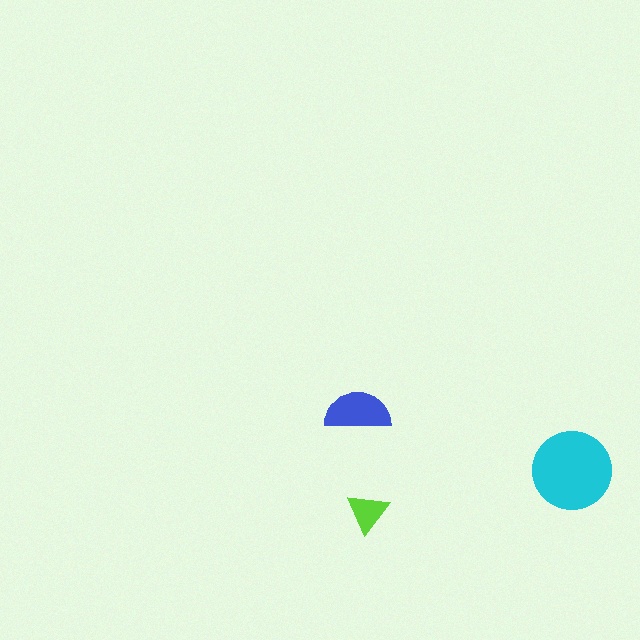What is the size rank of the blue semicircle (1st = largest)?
2nd.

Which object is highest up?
The blue semicircle is topmost.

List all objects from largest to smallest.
The cyan circle, the blue semicircle, the lime triangle.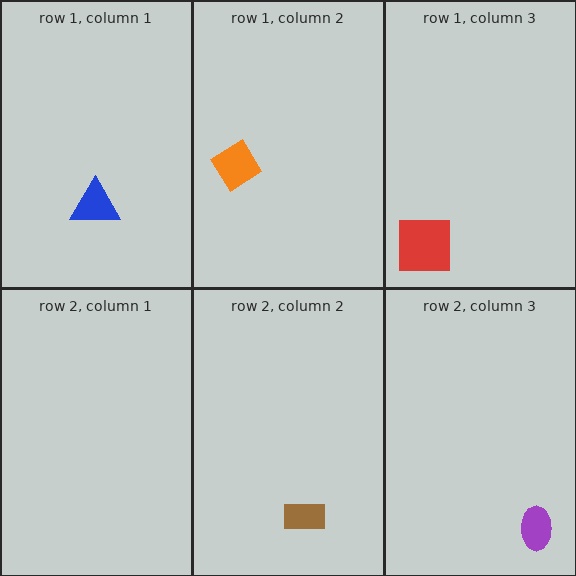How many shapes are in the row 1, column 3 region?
1.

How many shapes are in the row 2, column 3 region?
1.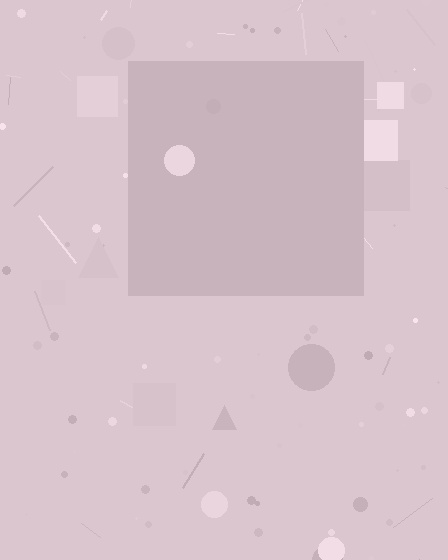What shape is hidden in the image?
A square is hidden in the image.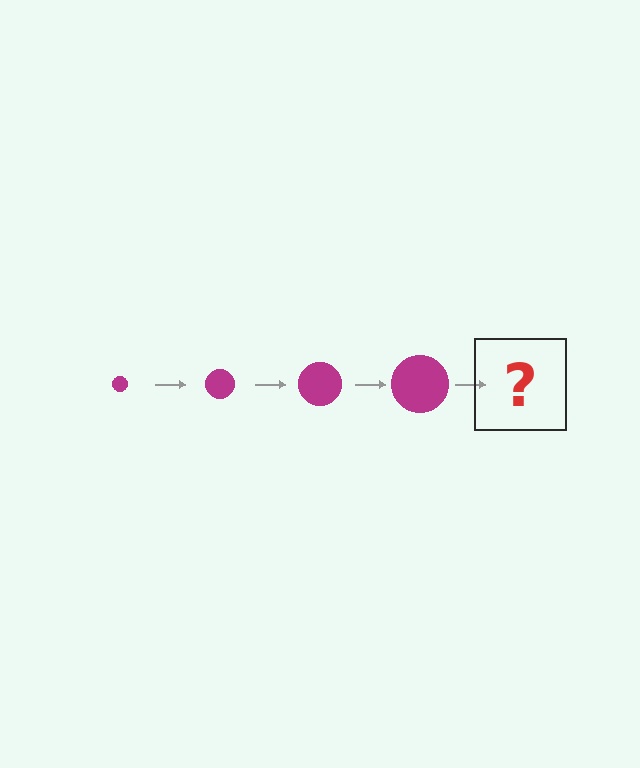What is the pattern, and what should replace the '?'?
The pattern is that the circle gets progressively larger each step. The '?' should be a magenta circle, larger than the previous one.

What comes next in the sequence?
The next element should be a magenta circle, larger than the previous one.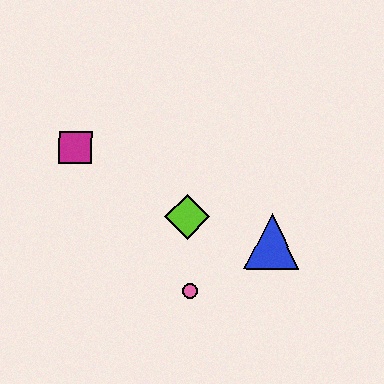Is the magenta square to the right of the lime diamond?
No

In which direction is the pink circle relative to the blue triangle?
The pink circle is to the left of the blue triangle.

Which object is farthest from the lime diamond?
The magenta square is farthest from the lime diamond.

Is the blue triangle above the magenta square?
No